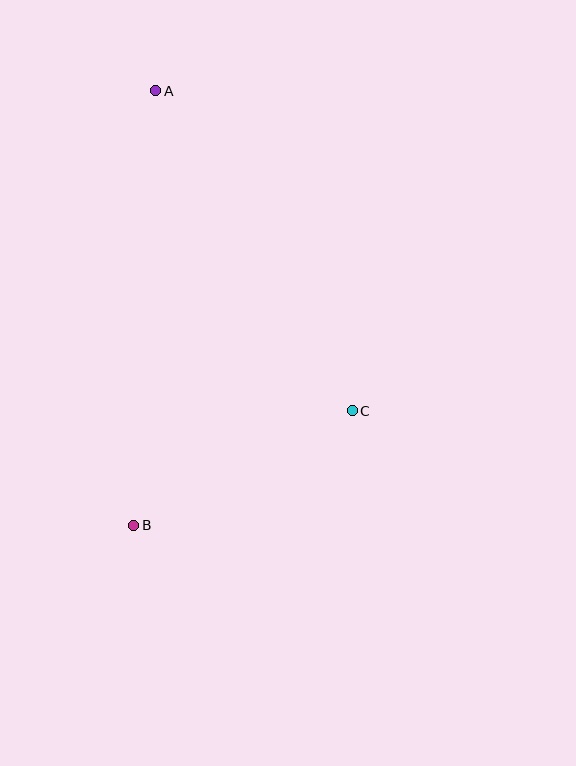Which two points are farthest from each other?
Points A and B are farthest from each other.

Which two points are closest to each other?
Points B and C are closest to each other.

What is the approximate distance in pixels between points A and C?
The distance between A and C is approximately 375 pixels.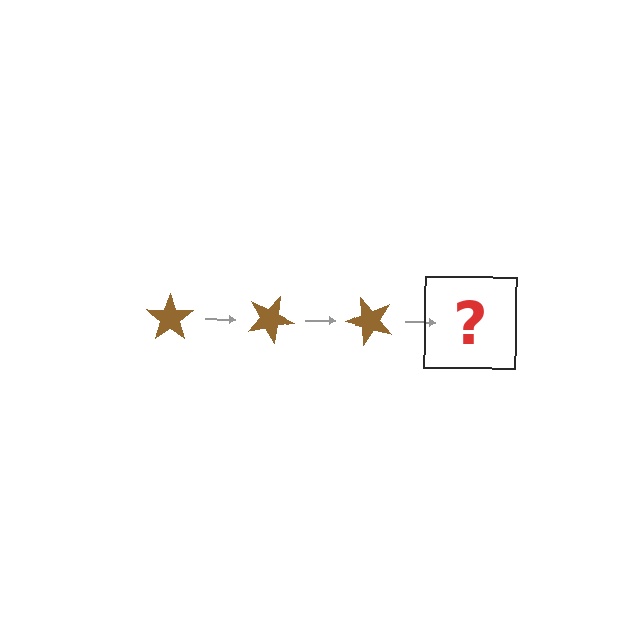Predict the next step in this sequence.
The next step is a brown star rotated 75 degrees.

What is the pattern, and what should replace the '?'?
The pattern is that the star rotates 25 degrees each step. The '?' should be a brown star rotated 75 degrees.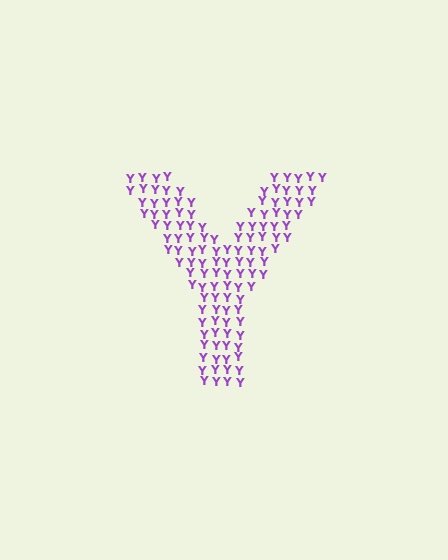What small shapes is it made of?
It is made of small letter Y's.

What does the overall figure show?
The overall figure shows the letter Y.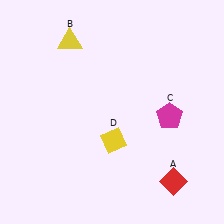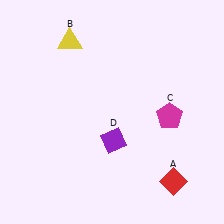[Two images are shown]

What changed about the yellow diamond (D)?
In Image 1, D is yellow. In Image 2, it changed to purple.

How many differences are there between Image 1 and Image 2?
There is 1 difference between the two images.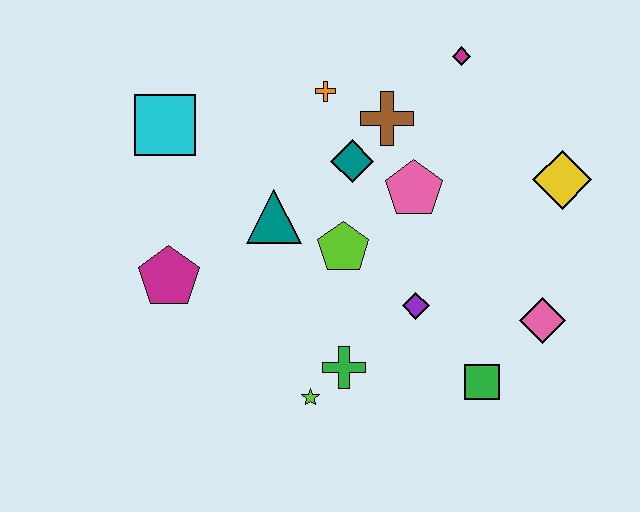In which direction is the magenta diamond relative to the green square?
The magenta diamond is above the green square.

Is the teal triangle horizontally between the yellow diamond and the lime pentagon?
No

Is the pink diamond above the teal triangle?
No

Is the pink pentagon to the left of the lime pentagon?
No